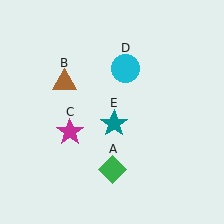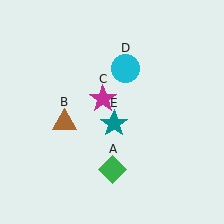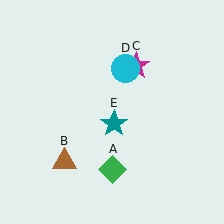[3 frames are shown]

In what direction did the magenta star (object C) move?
The magenta star (object C) moved up and to the right.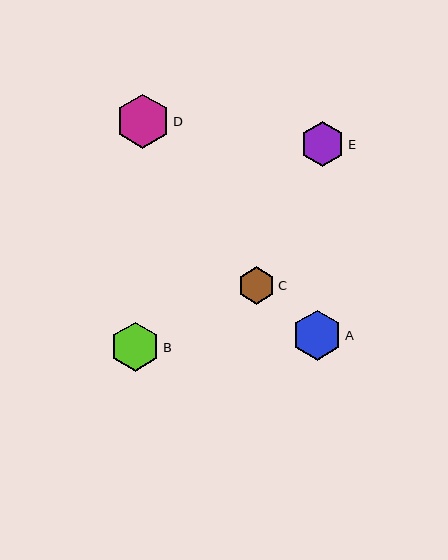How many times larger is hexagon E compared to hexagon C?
Hexagon E is approximately 1.2 times the size of hexagon C.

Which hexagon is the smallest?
Hexagon C is the smallest with a size of approximately 38 pixels.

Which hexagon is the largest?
Hexagon D is the largest with a size of approximately 54 pixels.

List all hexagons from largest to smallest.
From largest to smallest: D, A, B, E, C.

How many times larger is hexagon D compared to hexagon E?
Hexagon D is approximately 1.2 times the size of hexagon E.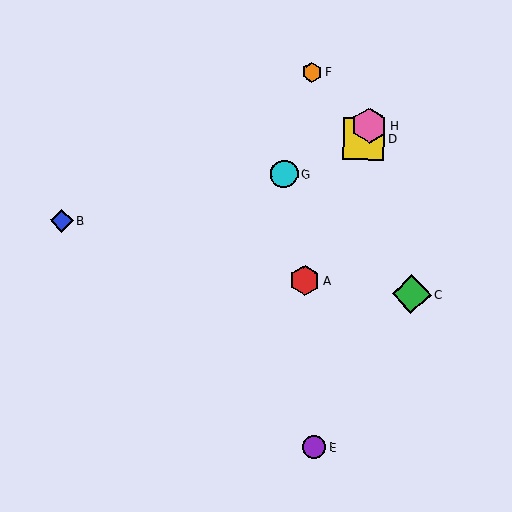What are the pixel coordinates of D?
Object D is at (364, 139).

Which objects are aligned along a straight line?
Objects A, D, H are aligned along a straight line.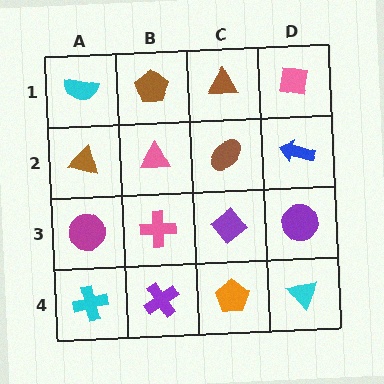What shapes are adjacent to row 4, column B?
A pink cross (row 3, column B), a cyan cross (row 4, column A), an orange pentagon (row 4, column C).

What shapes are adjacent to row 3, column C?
A brown ellipse (row 2, column C), an orange pentagon (row 4, column C), a pink cross (row 3, column B), a purple circle (row 3, column D).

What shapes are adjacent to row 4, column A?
A magenta circle (row 3, column A), a purple cross (row 4, column B).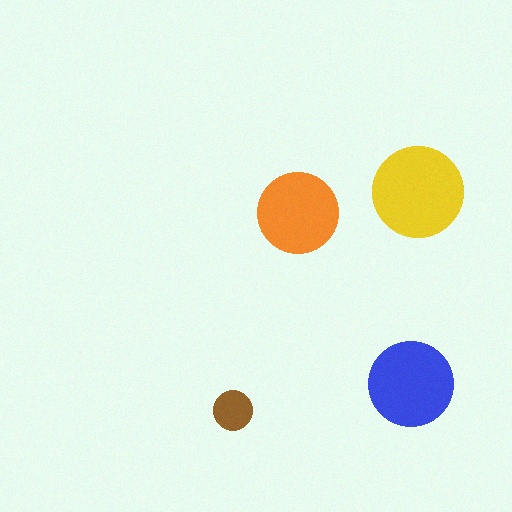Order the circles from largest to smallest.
the yellow one, the blue one, the orange one, the brown one.